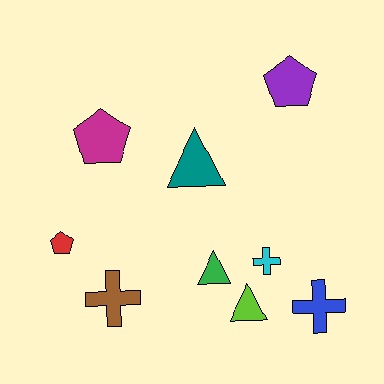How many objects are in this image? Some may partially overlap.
There are 9 objects.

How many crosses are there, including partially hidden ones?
There are 3 crosses.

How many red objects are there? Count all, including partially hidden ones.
There is 1 red object.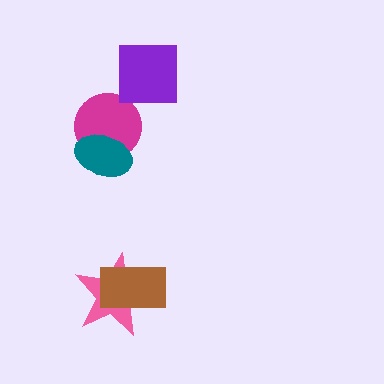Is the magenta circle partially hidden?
Yes, it is partially covered by another shape.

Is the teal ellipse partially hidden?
No, no other shape covers it.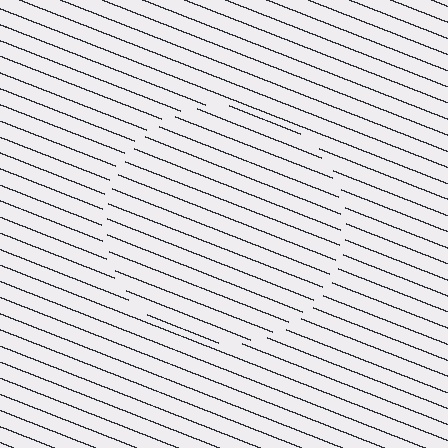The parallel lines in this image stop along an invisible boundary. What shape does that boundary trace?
An illusory circle. The interior of the shape contains the same grating, shifted by half a period — the contour is defined by the phase discontinuity where line-ends from the inner and outer gratings abut.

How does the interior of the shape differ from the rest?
The interior of the shape contains the same grating, shifted by half a period — the contour is defined by the phase discontinuity where line-ends from the inner and outer gratings abut.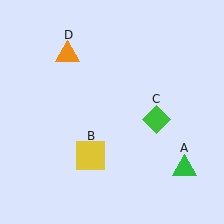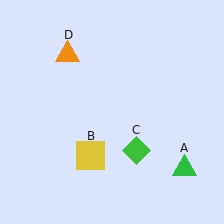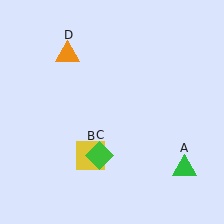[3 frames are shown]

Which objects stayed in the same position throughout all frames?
Green triangle (object A) and yellow square (object B) and orange triangle (object D) remained stationary.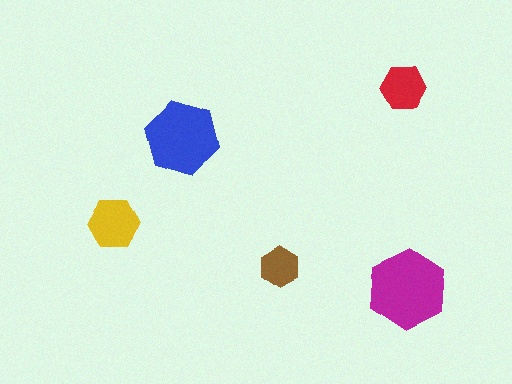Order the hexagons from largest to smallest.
the magenta one, the blue one, the yellow one, the red one, the brown one.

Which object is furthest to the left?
The yellow hexagon is leftmost.